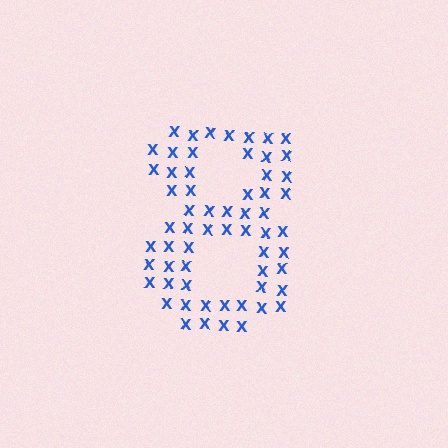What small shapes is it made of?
It is made of small letter X's.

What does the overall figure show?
The overall figure shows the digit 8.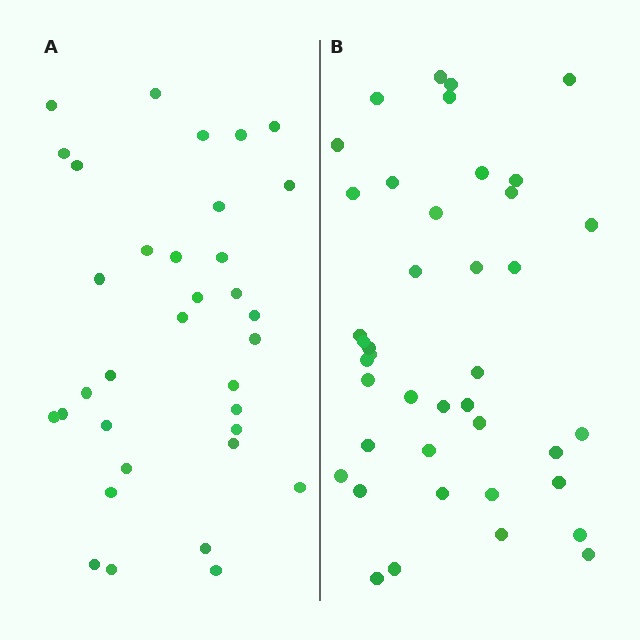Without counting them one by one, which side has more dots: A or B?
Region B (the right region) has more dots.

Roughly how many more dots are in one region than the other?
Region B has roughly 8 or so more dots than region A.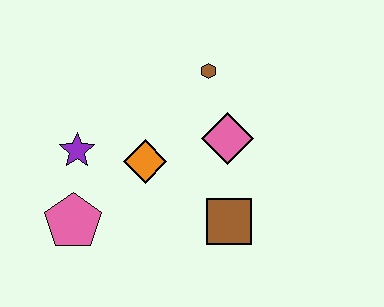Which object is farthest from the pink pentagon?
The brown hexagon is farthest from the pink pentagon.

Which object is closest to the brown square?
The pink diamond is closest to the brown square.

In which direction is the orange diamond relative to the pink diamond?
The orange diamond is to the left of the pink diamond.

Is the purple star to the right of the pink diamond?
No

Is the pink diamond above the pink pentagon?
Yes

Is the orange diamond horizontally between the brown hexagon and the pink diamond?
No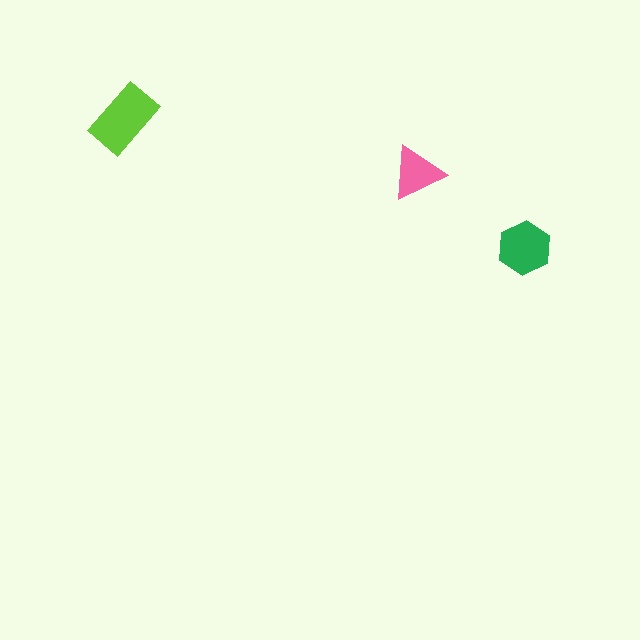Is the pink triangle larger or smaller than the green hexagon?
Smaller.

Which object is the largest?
The lime rectangle.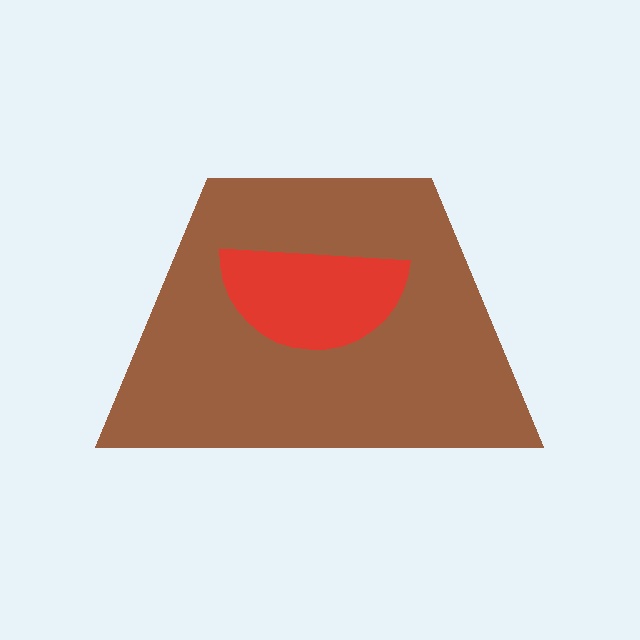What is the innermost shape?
The red semicircle.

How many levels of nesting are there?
2.